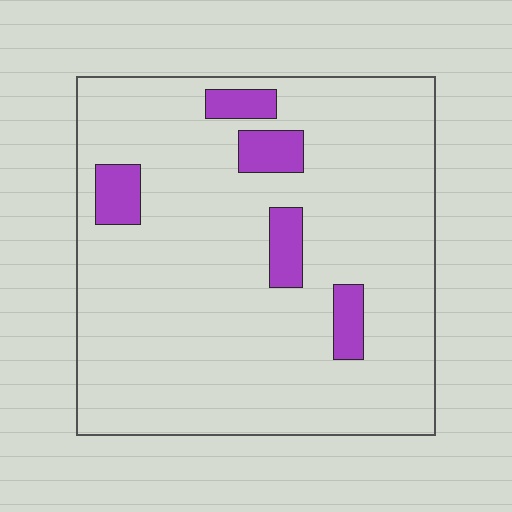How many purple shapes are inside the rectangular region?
5.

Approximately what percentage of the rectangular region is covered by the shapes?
Approximately 10%.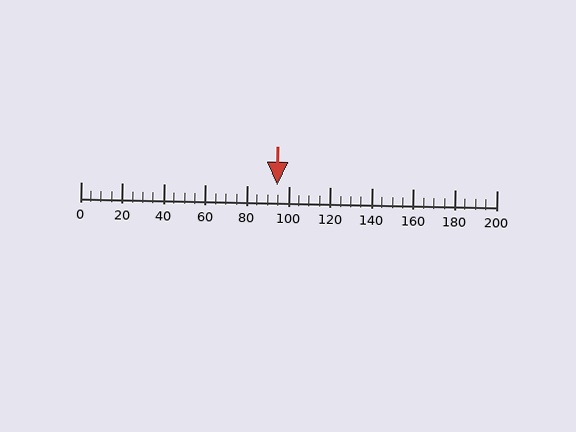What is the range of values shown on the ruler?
The ruler shows values from 0 to 200.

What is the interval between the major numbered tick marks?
The major tick marks are spaced 20 units apart.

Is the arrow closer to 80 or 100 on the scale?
The arrow is closer to 100.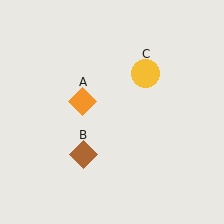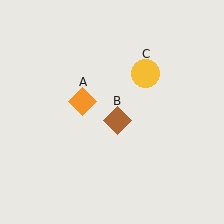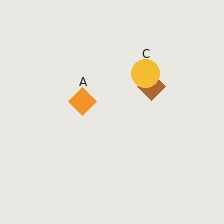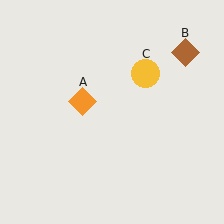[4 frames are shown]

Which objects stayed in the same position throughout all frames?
Orange diamond (object A) and yellow circle (object C) remained stationary.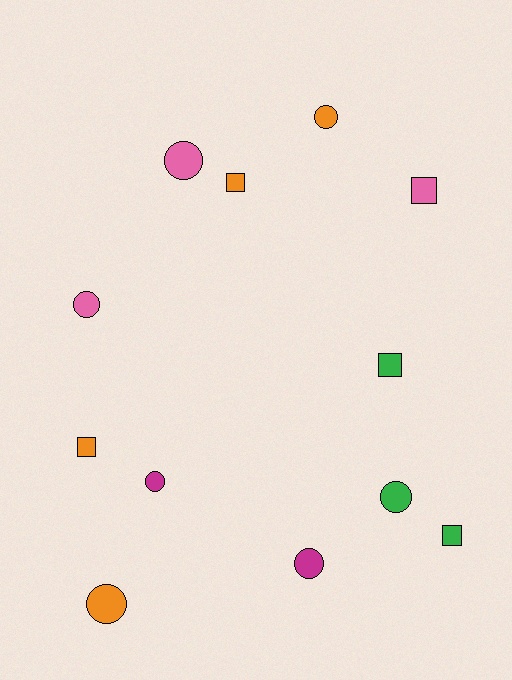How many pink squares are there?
There is 1 pink square.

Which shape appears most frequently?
Circle, with 7 objects.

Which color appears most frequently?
Orange, with 4 objects.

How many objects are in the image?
There are 12 objects.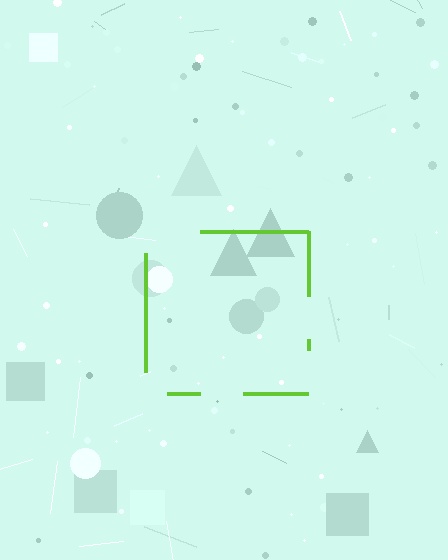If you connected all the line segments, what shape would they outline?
They would outline a square.